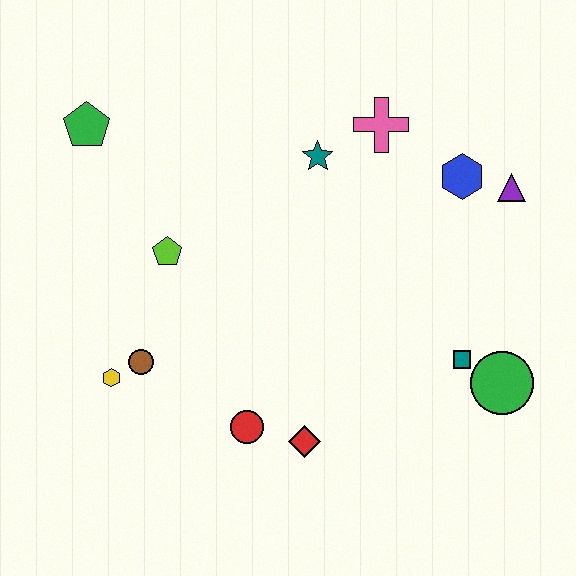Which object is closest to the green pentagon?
The lime pentagon is closest to the green pentagon.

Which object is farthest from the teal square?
The green pentagon is farthest from the teal square.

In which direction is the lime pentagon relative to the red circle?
The lime pentagon is above the red circle.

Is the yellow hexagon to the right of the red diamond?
No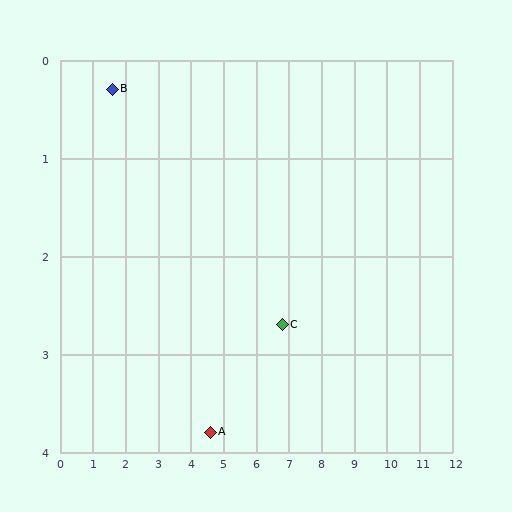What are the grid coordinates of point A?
Point A is at approximately (4.6, 3.8).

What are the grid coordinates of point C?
Point C is at approximately (6.8, 2.7).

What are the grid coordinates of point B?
Point B is at approximately (1.6, 0.3).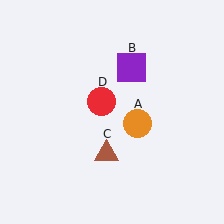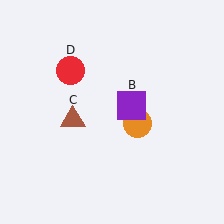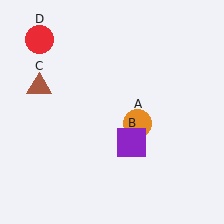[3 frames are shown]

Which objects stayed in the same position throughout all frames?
Orange circle (object A) remained stationary.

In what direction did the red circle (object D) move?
The red circle (object D) moved up and to the left.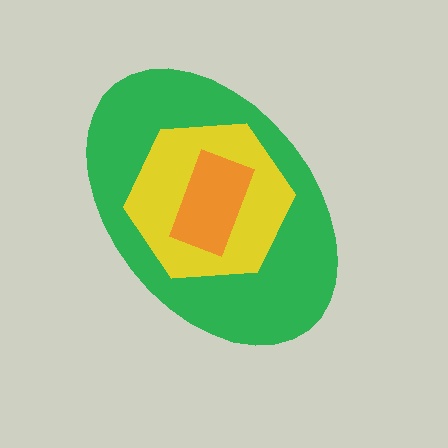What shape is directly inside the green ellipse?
The yellow hexagon.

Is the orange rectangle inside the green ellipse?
Yes.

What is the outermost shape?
The green ellipse.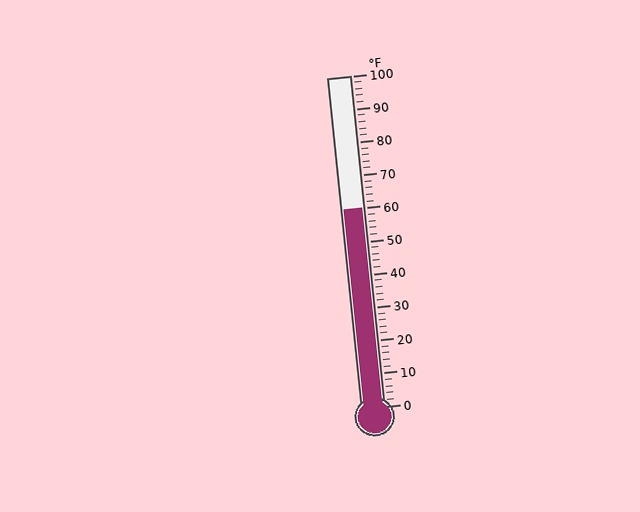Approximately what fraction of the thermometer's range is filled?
The thermometer is filled to approximately 60% of its range.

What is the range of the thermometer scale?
The thermometer scale ranges from 0°F to 100°F.